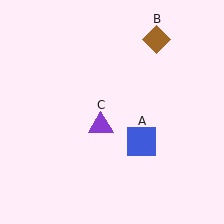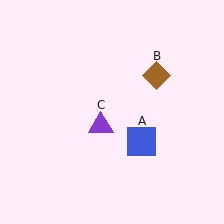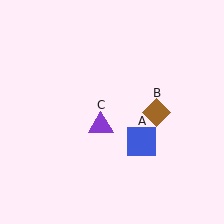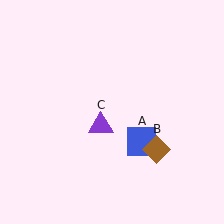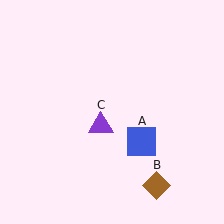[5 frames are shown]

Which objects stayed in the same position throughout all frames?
Blue square (object A) and purple triangle (object C) remained stationary.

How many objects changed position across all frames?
1 object changed position: brown diamond (object B).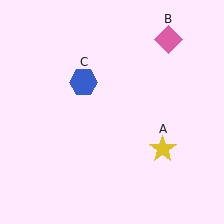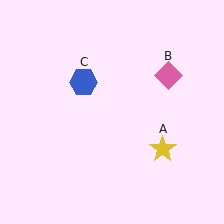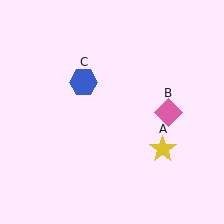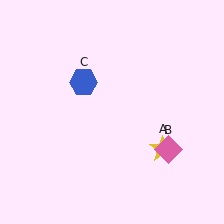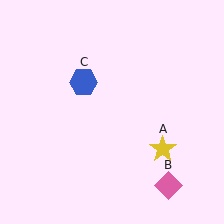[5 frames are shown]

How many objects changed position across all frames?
1 object changed position: pink diamond (object B).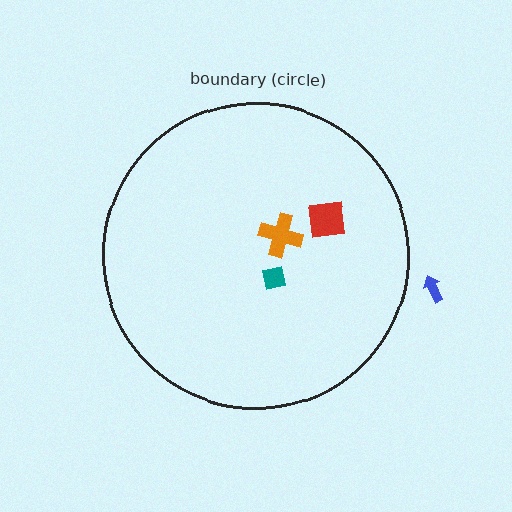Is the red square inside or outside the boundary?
Inside.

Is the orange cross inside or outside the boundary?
Inside.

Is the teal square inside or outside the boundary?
Inside.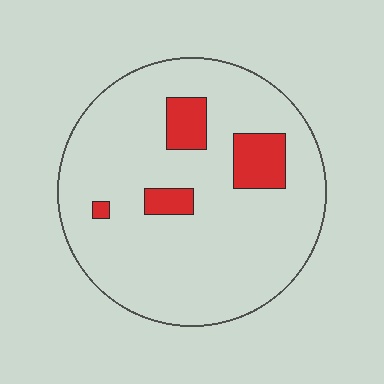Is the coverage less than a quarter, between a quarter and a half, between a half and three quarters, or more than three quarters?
Less than a quarter.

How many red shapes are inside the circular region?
4.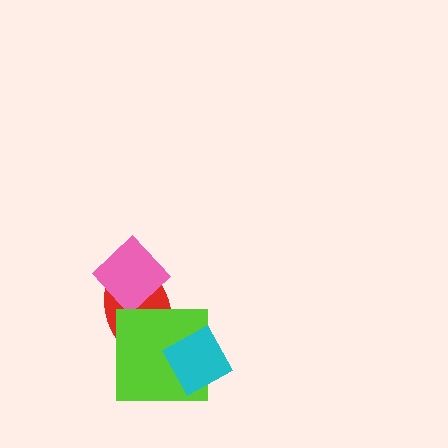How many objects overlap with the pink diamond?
1 object overlaps with the pink diamond.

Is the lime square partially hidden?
Yes, it is partially covered by another shape.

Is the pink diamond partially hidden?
No, no other shape covers it.